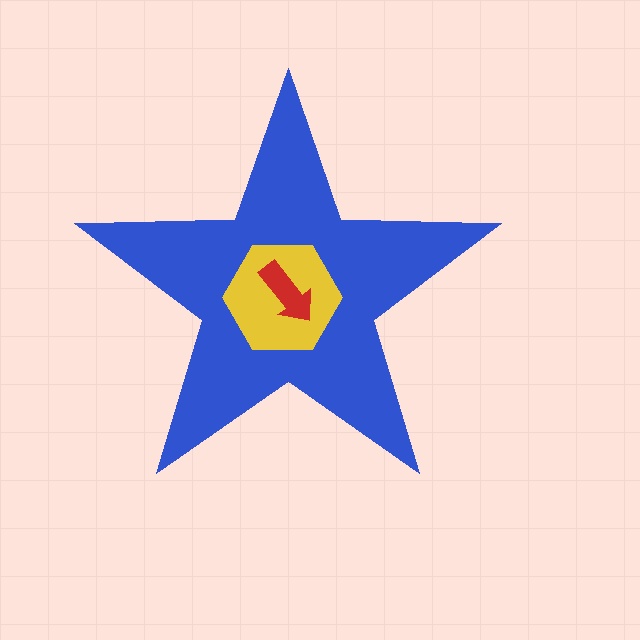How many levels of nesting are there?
3.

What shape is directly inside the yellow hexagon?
The red arrow.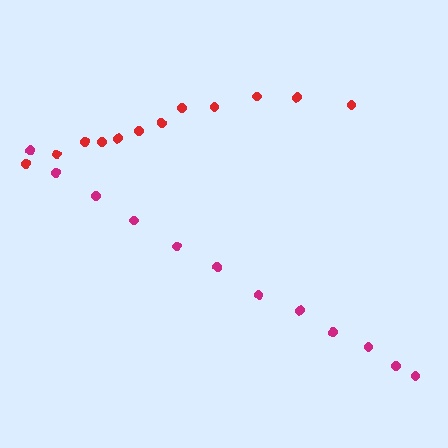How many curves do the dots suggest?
There are 2 distinct paths.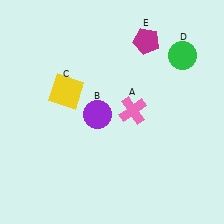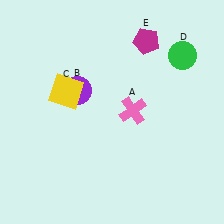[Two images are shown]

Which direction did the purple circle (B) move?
The purple circle (B) moved up.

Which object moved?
The purple circle (B) moved up.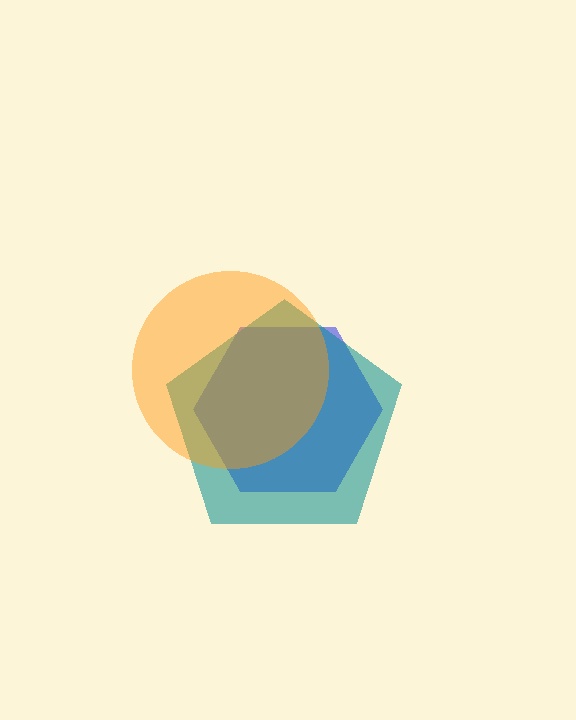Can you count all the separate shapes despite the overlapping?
Yes, there are 3 separate shapes.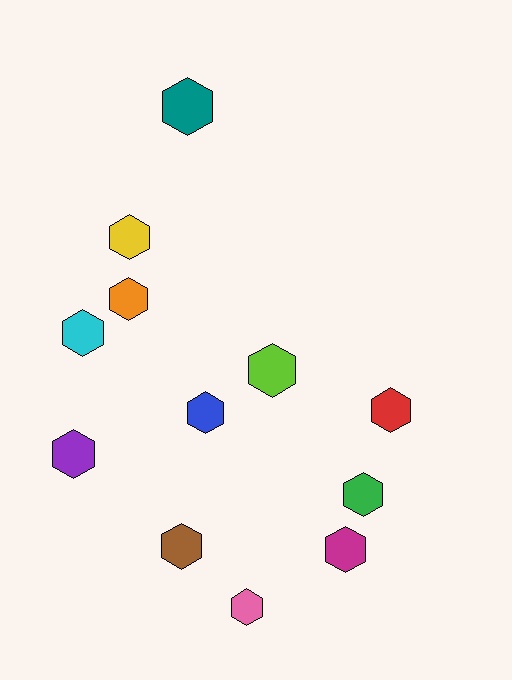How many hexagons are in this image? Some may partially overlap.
There are 12 hexagons.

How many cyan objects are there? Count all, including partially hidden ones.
There is 1 cyan object.